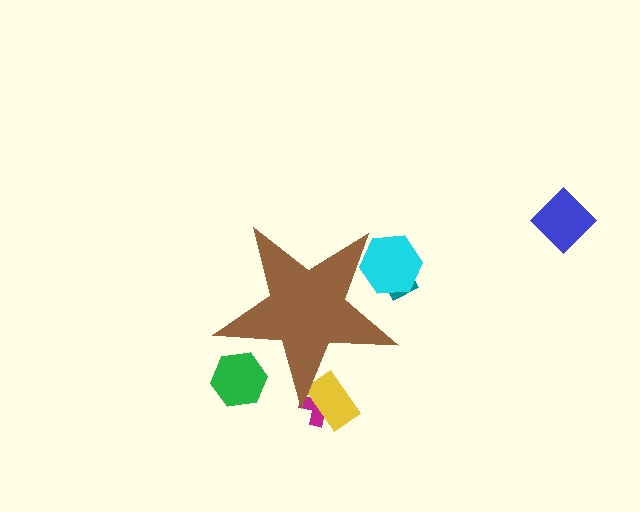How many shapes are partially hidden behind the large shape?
5 shapes are partially hidden.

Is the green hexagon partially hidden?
Yes, the green hexagon is partially hidden behind the brown star.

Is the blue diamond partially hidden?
No, the blue diamond is fully visible.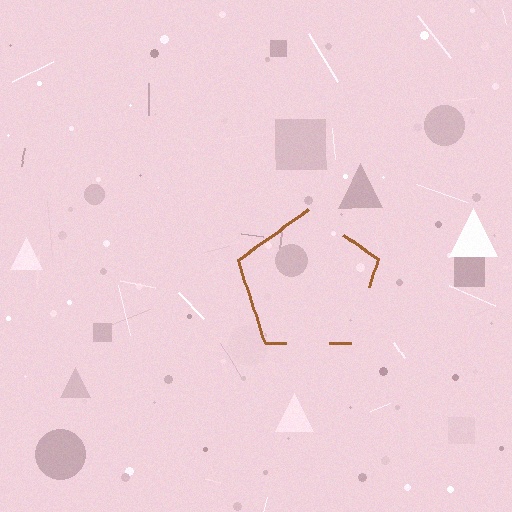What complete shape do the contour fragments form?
The contour fragments form a pentagon.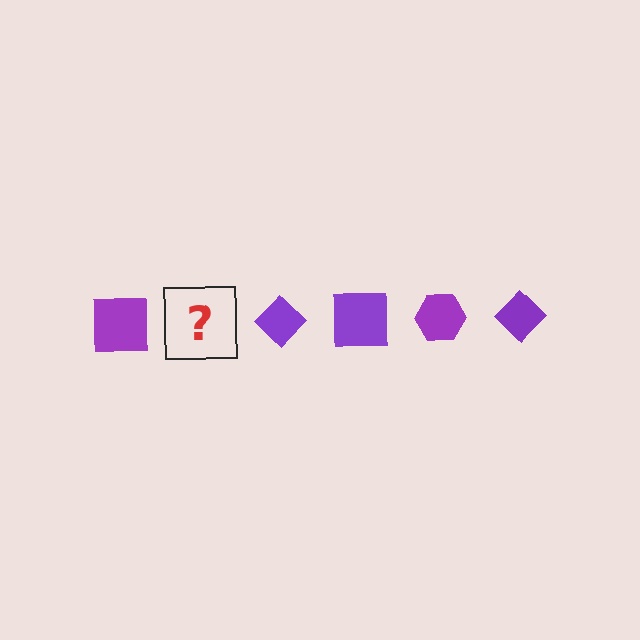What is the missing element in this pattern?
The missing element is a purple hexagon.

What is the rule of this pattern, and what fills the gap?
The rule is that the pattern cycles through square, hexagon, diamond shapes in purple. The gap should be filled with a purple hexagon.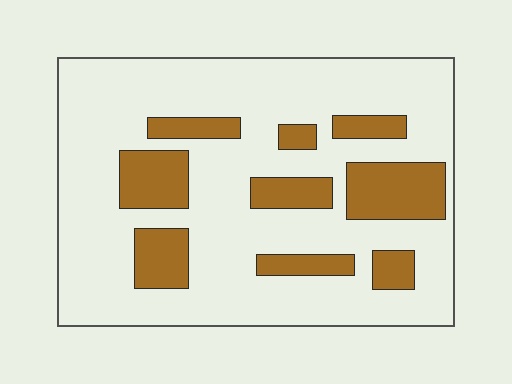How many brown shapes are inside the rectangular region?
9.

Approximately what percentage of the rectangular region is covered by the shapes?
Approximately 25%.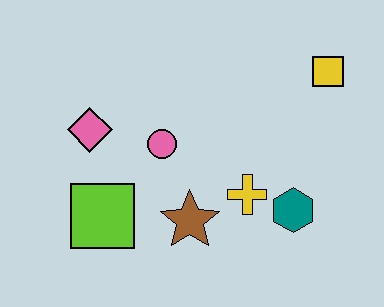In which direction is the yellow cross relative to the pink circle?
The yellow cross is to the right of the pink circle.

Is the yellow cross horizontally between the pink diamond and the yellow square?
Yes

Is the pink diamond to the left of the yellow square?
Yes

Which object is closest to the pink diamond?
The pink circle is closest to the pink diamond.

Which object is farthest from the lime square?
The yellow square is farthest from the lime square.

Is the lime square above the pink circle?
No